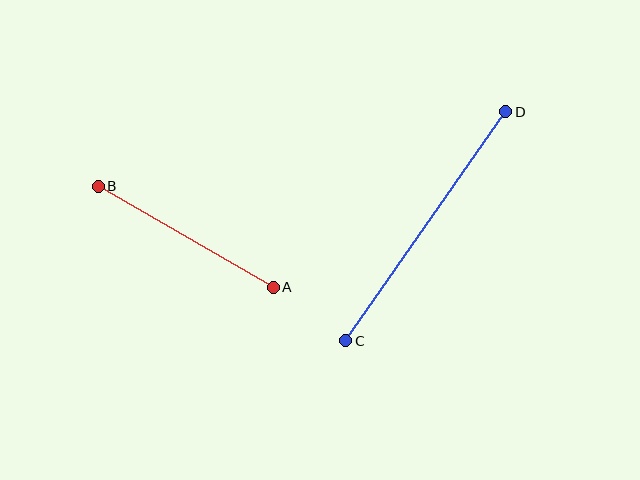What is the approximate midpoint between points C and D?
The midpoint is at approximately (426, 226) pixels.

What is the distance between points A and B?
The distance is approximately 202 pixels.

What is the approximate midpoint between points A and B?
The midpoint is at approximately (186, 237) pixels.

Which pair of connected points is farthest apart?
Points C and D are farthest apart.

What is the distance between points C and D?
The distance is approximately 280 pixels.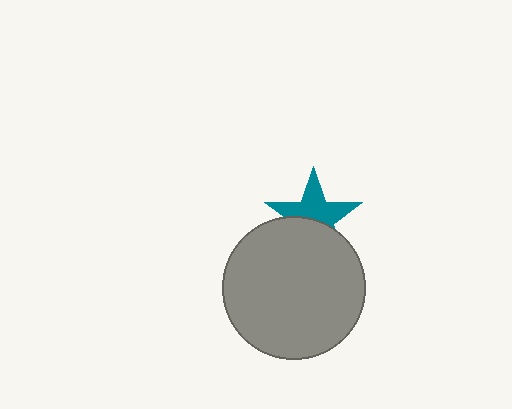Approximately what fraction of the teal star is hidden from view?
Roughly 43% of the teal star is hidden behind the gray circle.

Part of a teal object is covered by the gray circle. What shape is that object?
It is a star.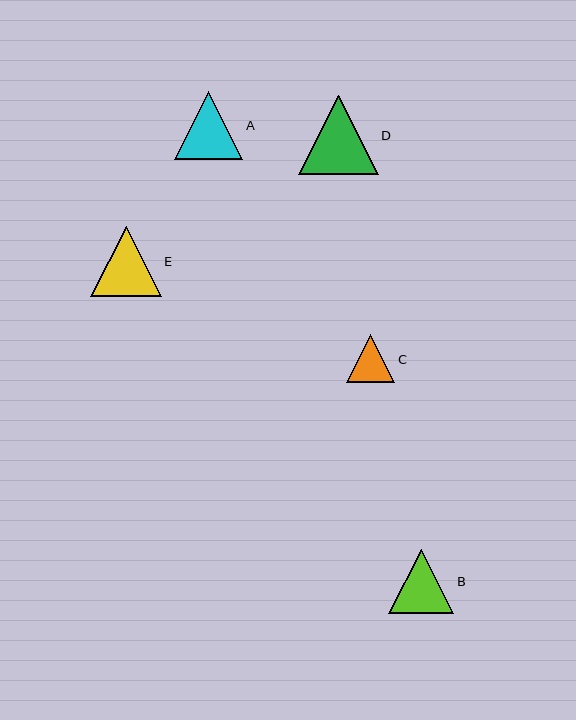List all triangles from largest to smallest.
From largest to smallest: D, E, A, B, C.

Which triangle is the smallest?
Triangle C is the smallest with a size of approximately 48 pixels.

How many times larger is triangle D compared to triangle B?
Triangle D is approximately 1.2 times the size of triangle B.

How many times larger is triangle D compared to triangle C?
Triangle D is approximately 1.7 times the size of triangle C.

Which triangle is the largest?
Triangle D is the largest with a size of approximately 80 pixels.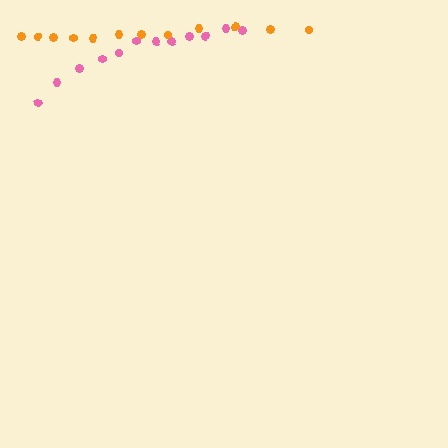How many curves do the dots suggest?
There are 2 distinct paths.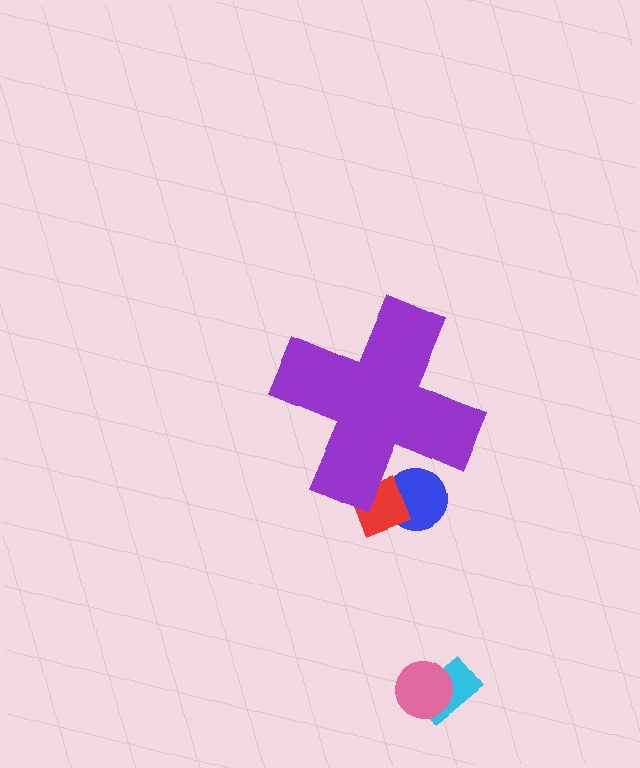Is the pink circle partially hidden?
No, the pink circle is fully visible.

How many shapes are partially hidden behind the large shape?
2 shapes are partially hidden.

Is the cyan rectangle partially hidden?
No, the cyan rectangle is fully visible.